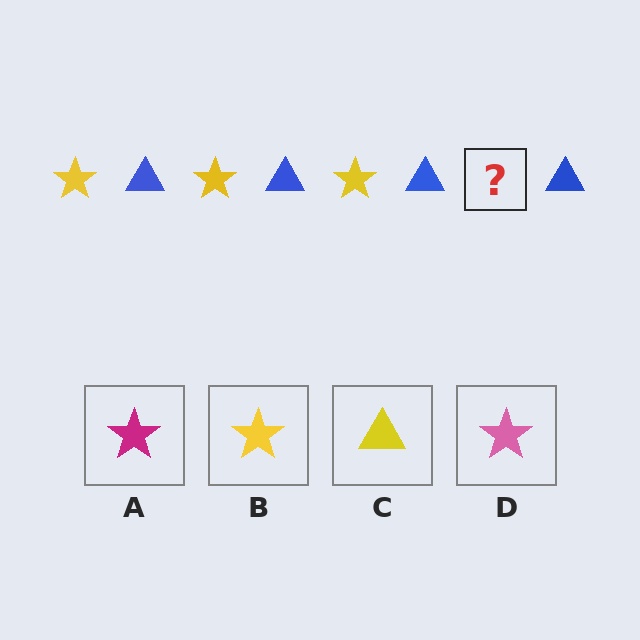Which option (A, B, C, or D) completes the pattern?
B.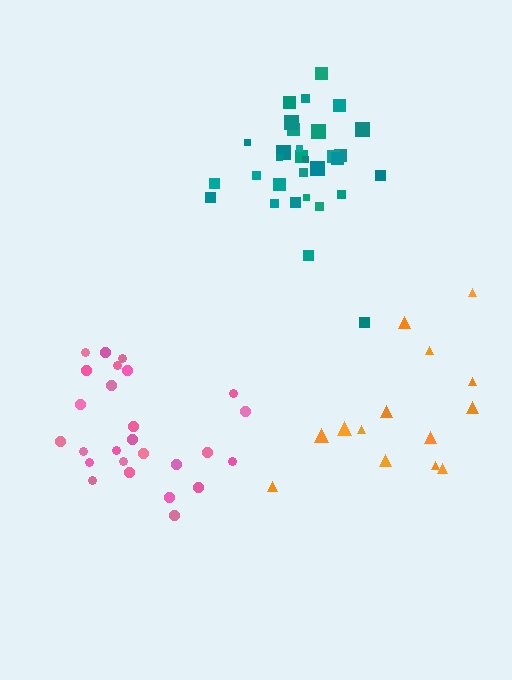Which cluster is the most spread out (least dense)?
Orange.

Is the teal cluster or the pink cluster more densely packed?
Teal.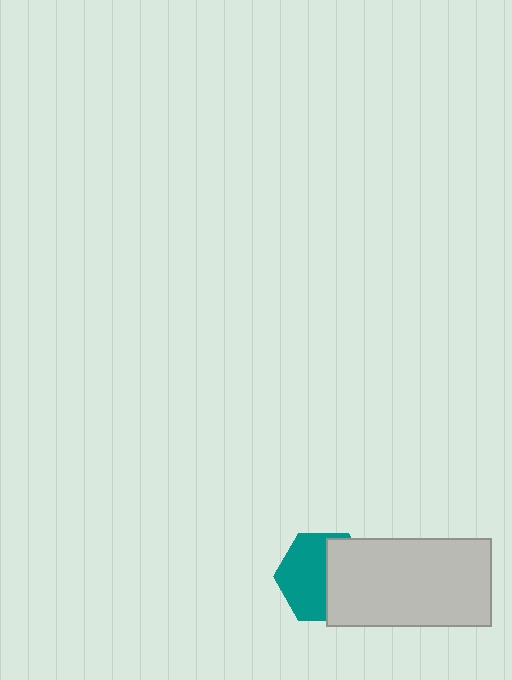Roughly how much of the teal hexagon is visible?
About half of it is visible (roughly 54%).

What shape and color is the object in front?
The object in front is a light gray rectangle.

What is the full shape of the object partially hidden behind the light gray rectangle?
The partially hidden object is a teal hexagon.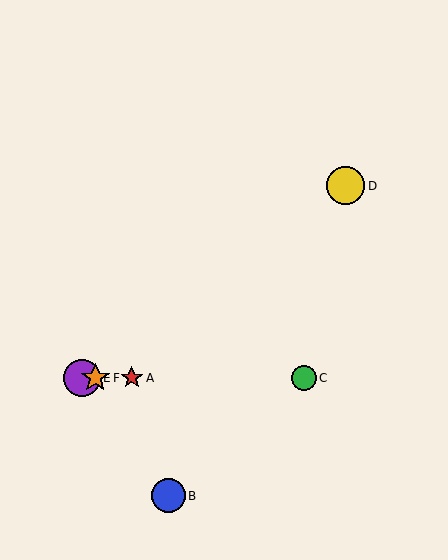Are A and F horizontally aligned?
Yes, both are at y≈378.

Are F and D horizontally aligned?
No, F is at y≈378 and D is at y≈186.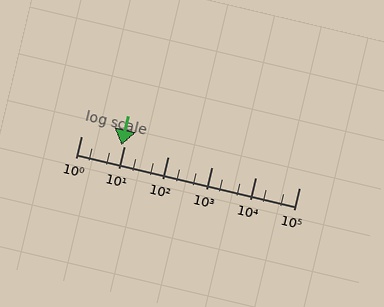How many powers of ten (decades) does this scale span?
The scale spans 5 decades, from 1 to 100000.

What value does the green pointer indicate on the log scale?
The pointer indicates approximately 8.4.